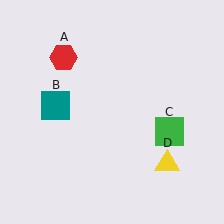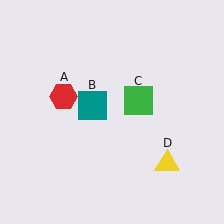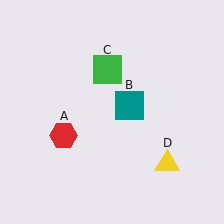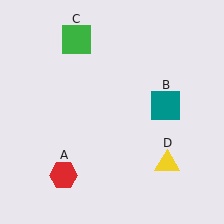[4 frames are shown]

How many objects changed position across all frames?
3 objects changed position: red hexagon (object A), teal square (object B), green square (object C).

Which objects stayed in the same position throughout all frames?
Yellow triangle (object D) remained stationary.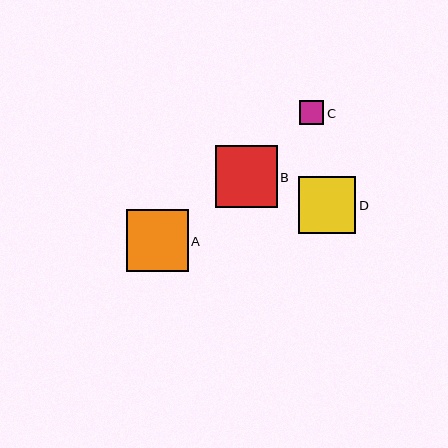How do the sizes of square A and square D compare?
Square A and square D are approximately the same size.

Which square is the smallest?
Square C is the smallest with a size of approximately 24 pixels.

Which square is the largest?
Square B is the largest with a size of approximately 62 pixels.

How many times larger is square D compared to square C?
Square D is approximately 2.4 times the size of square C.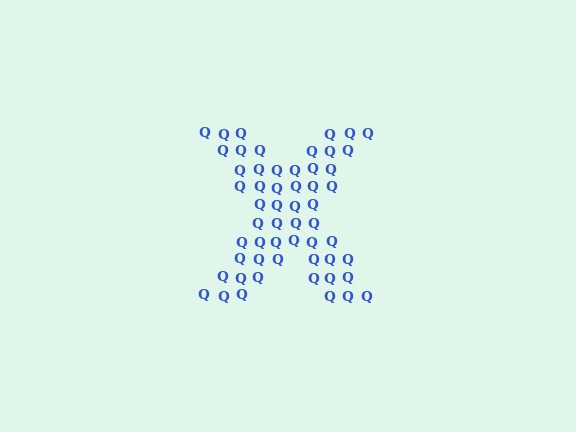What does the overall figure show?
The overall figure shows the letter X.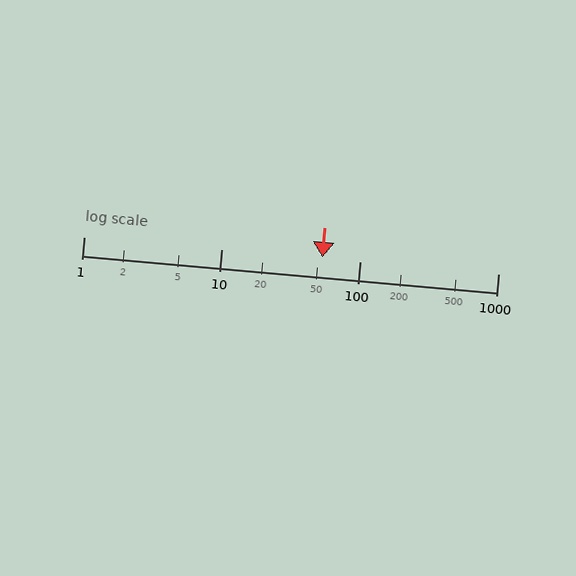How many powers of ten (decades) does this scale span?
The scale spans 3 decades, from 1 to 1000.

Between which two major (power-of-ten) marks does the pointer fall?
The pointer is between 10 and 100.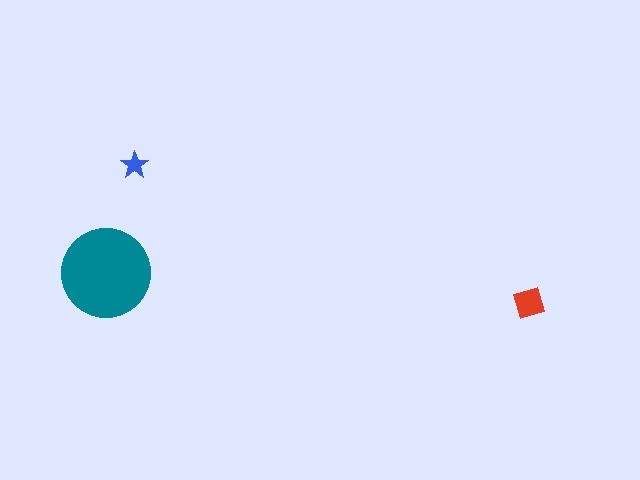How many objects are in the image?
There are 3 objects in the image.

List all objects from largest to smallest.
The teal circle, the red diamond, the blue star.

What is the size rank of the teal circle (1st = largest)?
1st.